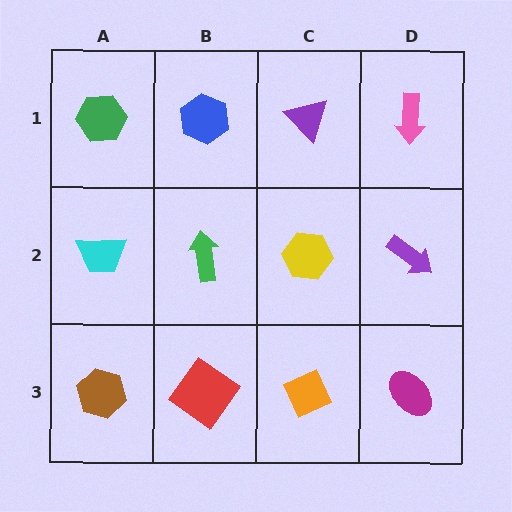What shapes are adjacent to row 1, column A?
A cyan trapezoid (row 2, column A), a blue hexagon (row 1, column B).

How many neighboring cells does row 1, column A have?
2.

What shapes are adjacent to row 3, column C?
A yellow hexagon (row 2, column C), a red diamond (row 3, column B), a magenta ellipse (row 3, column D).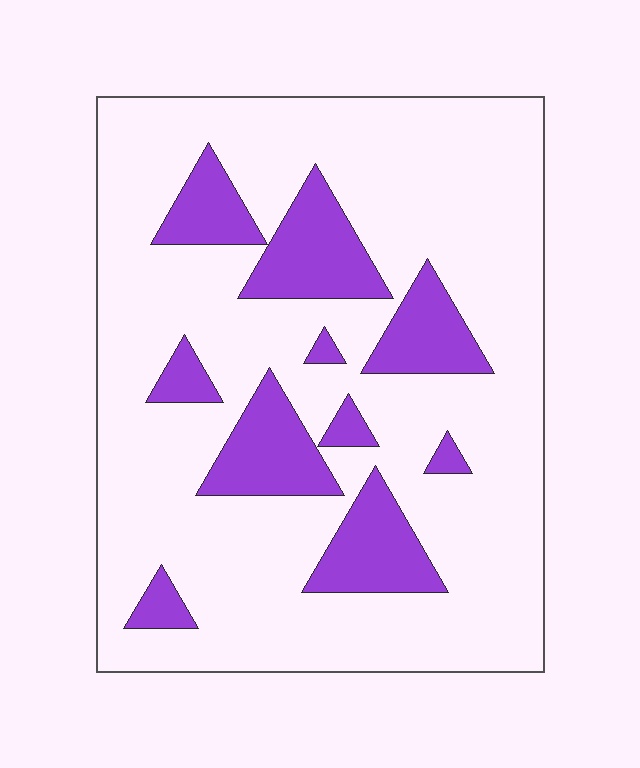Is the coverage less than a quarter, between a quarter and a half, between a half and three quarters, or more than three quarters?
Less than a quarter.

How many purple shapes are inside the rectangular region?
10.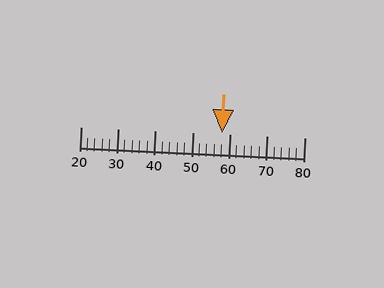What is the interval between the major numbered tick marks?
The major tick marks are spaced 10 units apart.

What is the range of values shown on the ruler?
The ruler shows values from 20 to 80.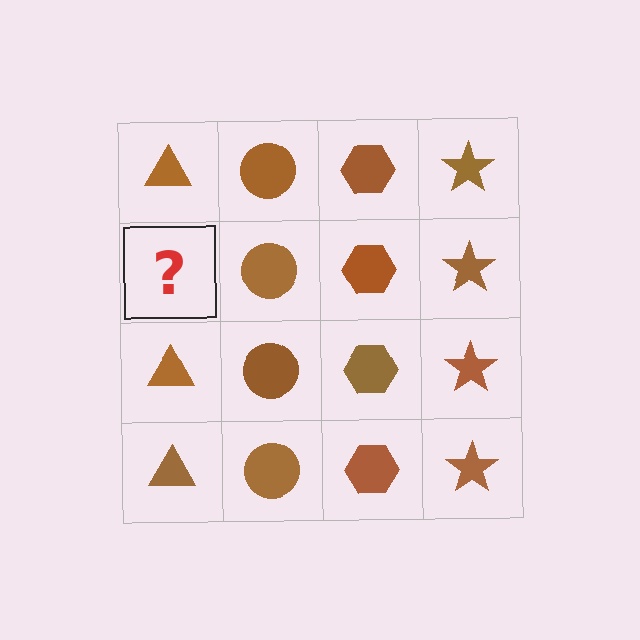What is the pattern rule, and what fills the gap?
The rule is that each column has a consistent shape. The gap should be filled with a brown triangle.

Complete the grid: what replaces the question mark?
The question mark should be replaced with a brown triangle.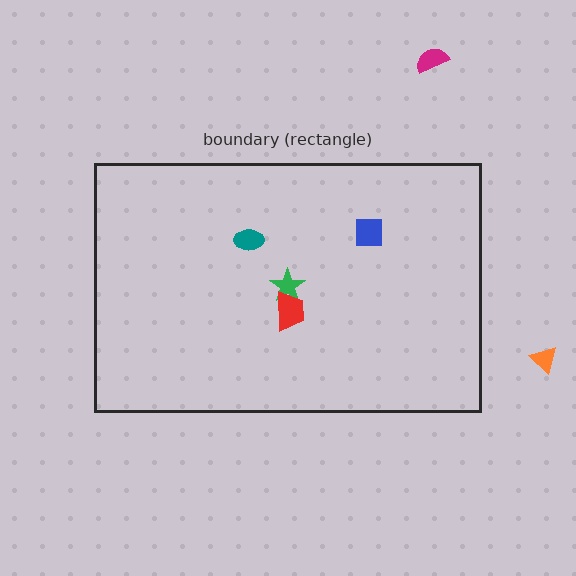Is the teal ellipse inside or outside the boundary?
Inside.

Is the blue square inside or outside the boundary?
Inside.